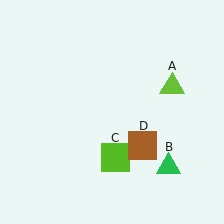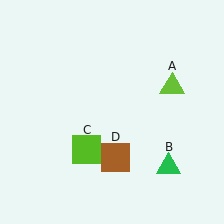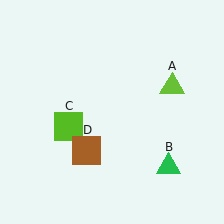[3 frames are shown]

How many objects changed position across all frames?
2 objects changed position: lime square (object C), brown square (object D).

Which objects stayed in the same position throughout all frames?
Lime triangle (object A) and green triangle (object B) remained stationary.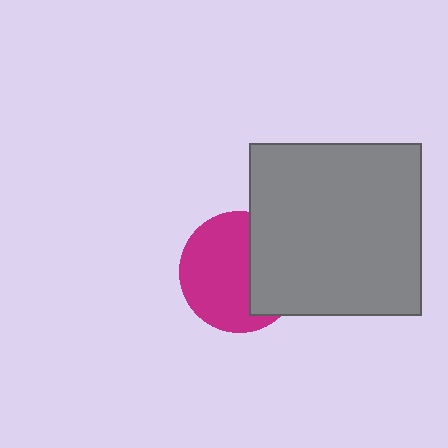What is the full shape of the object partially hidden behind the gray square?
The partially hidden object is a magenta circle.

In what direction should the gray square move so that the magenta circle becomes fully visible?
The gray square should move right. That is the shortest direction to clear the overlap and leave the magenta circle fully visible.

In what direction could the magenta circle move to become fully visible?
The magenta circle could move left. That would shift it out from behind the gray square entirely.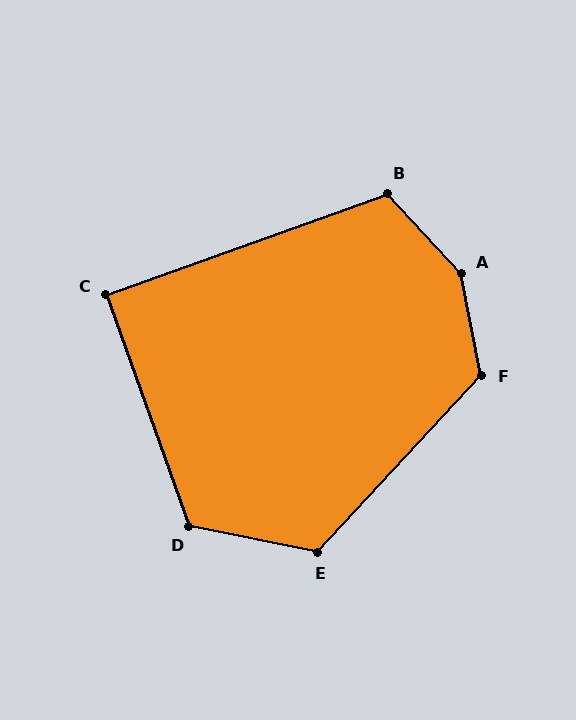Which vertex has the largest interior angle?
A, at approximately 148 degrees.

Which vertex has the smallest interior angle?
C, at approximately 90 degrees.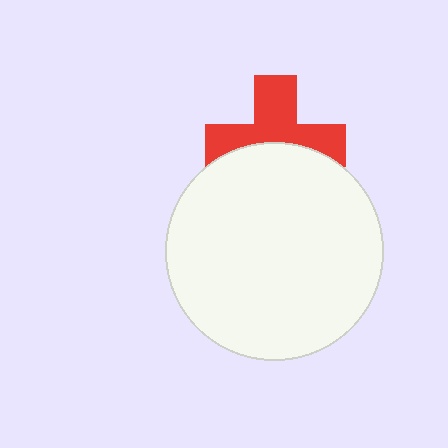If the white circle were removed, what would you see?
You would see the complete red cross.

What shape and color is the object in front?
The object in front is a white circle.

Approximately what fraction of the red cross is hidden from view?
Roughly 44% of the red cross is hidden behind the white circle.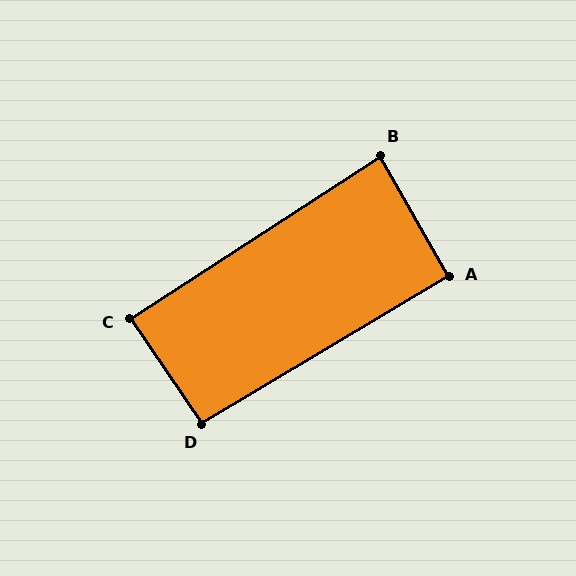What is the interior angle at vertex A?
Approximately 91 degrees (approximately right).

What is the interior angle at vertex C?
Approximately 89 degrees (approximately right).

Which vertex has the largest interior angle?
D, at approximately 93 degrees.